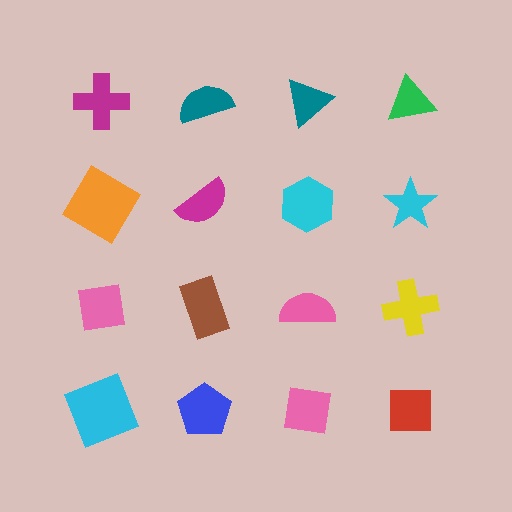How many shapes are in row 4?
4 shapes.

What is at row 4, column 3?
A pink square.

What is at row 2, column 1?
An orange diamond.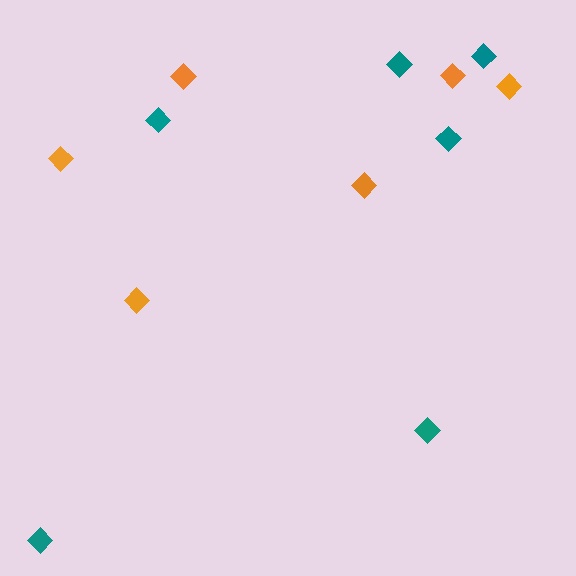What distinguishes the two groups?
There are 2 groups: one group of teal diamonds (6) and one group of orange diamonds (6).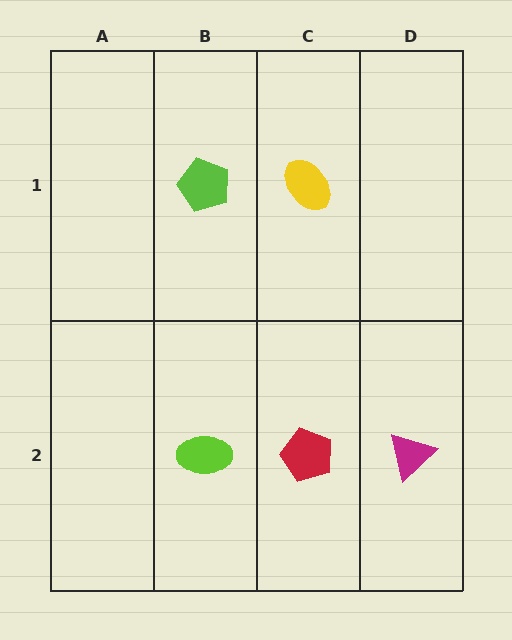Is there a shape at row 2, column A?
No, that cell is empty.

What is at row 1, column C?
A yellow ellipse.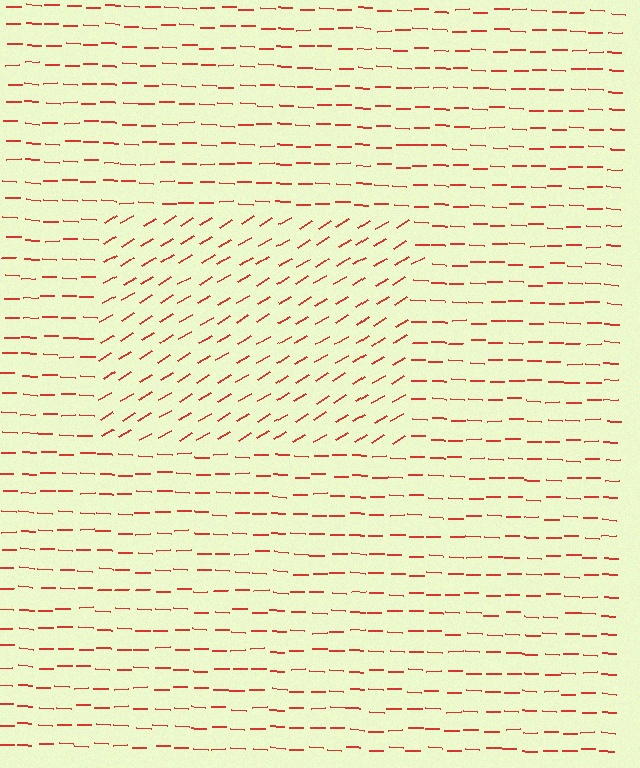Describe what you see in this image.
The image is filled with small red line segments. A rectangle region in the image has lines oriented differently from the surrounding lines, creating a visible texture boundary.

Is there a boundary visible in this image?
Yes, there is a texture boundary formed by a change in line orientation.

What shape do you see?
I see a rectangle.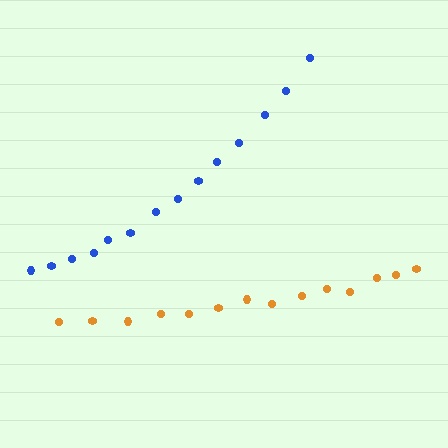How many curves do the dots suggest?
There are 2 distinct paths.